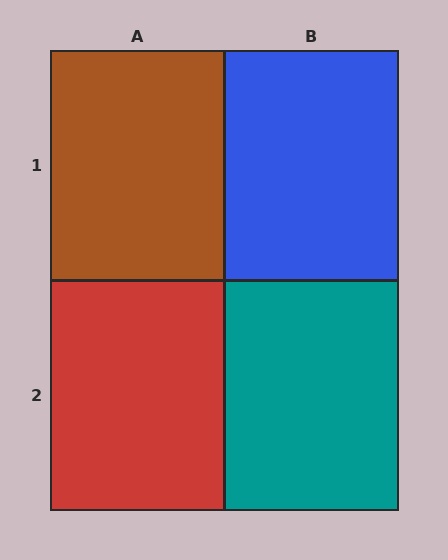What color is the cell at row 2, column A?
Red.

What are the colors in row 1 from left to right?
Brown, blue.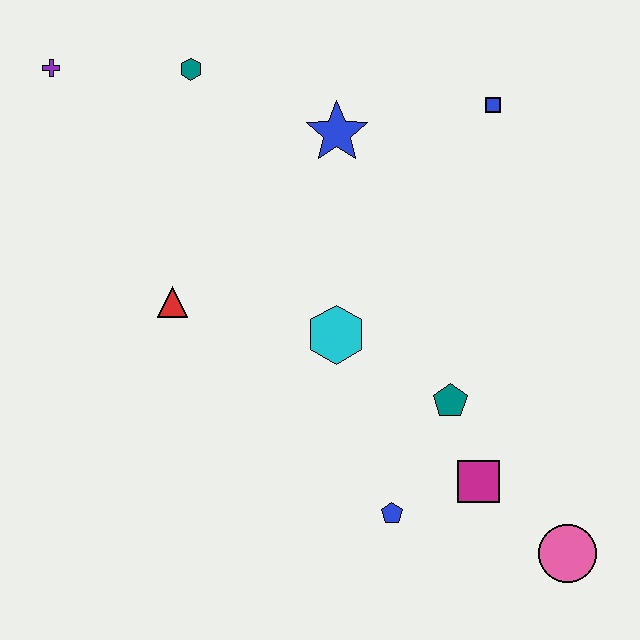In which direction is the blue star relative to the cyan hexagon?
The blue star is above the cyan hexagon.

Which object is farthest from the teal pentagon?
The purple cross is farthest from the teal pentagon.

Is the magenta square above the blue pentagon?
Yes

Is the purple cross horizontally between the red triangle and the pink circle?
No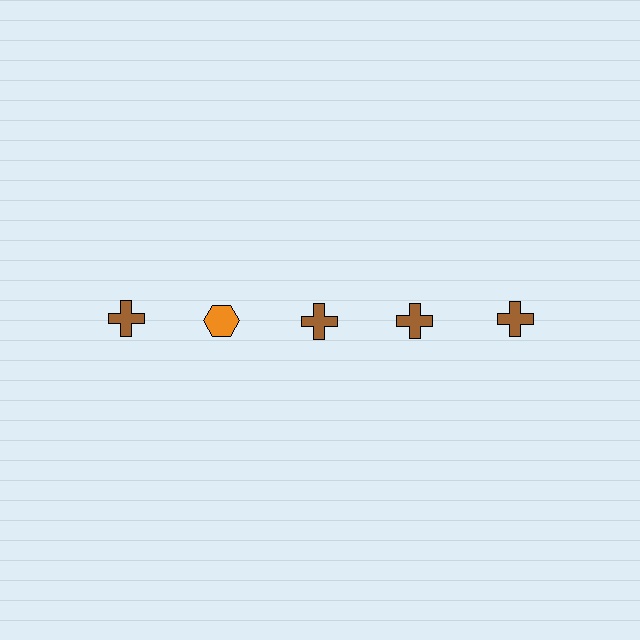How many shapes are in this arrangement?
There are 5 shapes arranged in a grid pattern.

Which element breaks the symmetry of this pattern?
The orange hexagon in the top row, second from left column breaks the symmetry. All other shapes are brown crosses.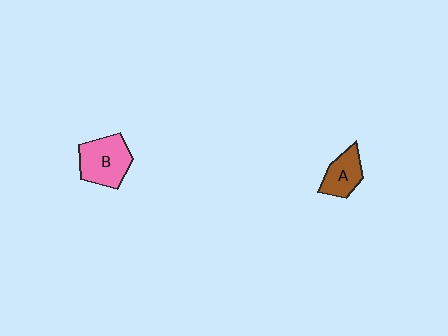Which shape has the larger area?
Shape B (pink).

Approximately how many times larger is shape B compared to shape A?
Approximately 1.5 times.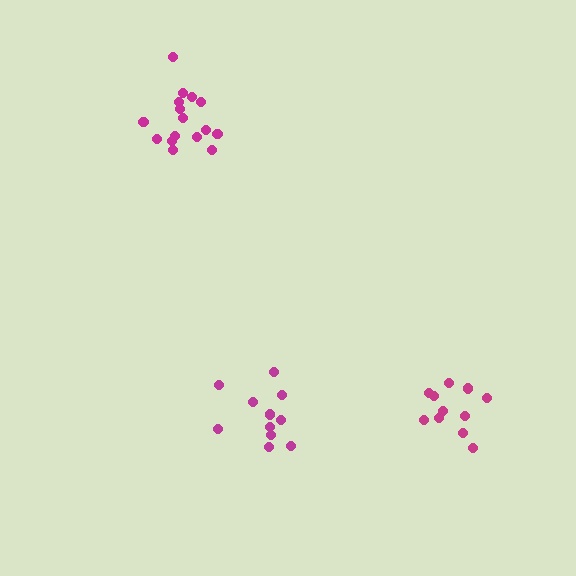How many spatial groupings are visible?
There are 3 spatial groupings.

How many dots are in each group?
Group 1: 16 dots, Group 2: 11 dots, Group 3: 11 dots (38 total).